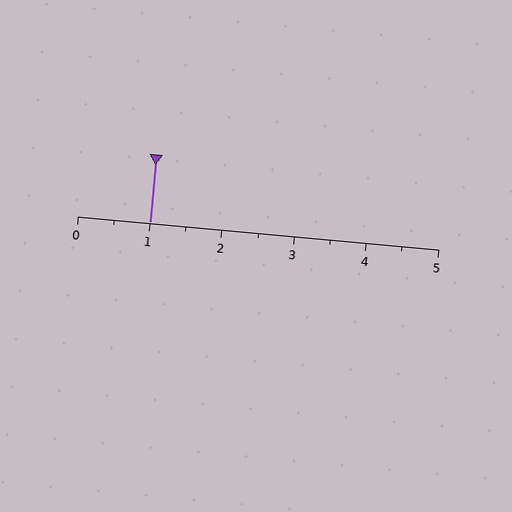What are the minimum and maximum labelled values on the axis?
The axis runs from 0 to 5.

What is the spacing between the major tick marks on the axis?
The major ticks are spaced 1 apart.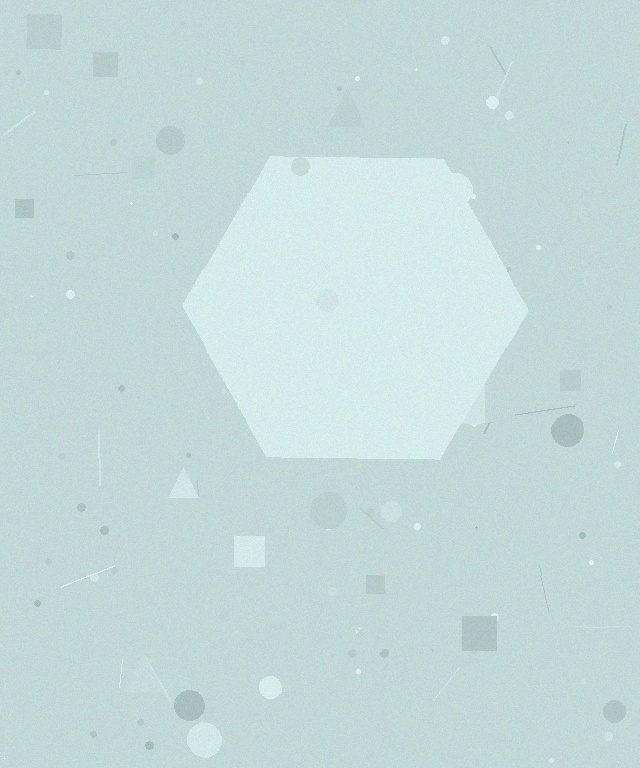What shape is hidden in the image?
A hexagon is hidden in the image.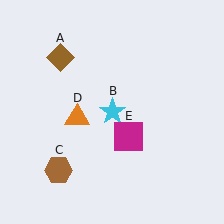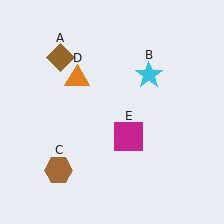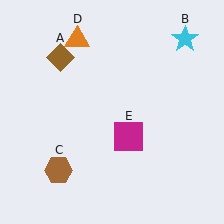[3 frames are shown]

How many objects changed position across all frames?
2 objects changed position: cyan star (object B), orange triangle (object D).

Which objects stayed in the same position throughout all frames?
Brown diamond (object A) and brown hexagon (object C) and magenta square (object E) remained stationary.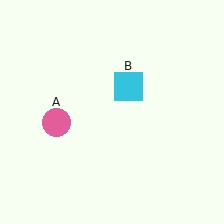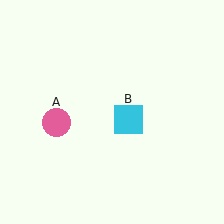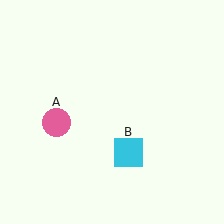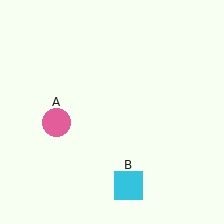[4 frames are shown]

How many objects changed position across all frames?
1 object changed position: cyan square (object B).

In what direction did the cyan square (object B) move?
The cyan square (object B) moved down.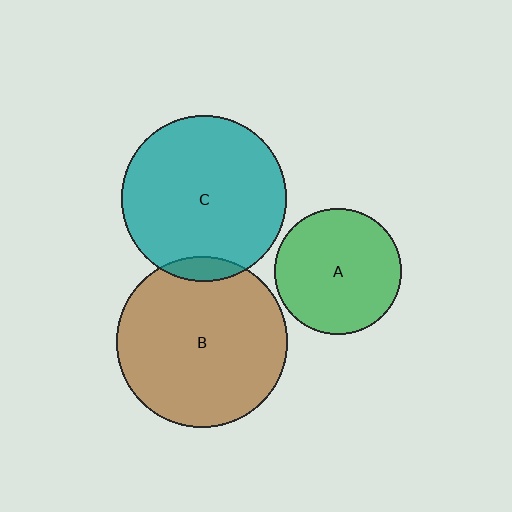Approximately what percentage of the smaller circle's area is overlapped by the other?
Approximately 5%.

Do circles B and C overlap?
Yes.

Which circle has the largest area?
Circle B (brown).